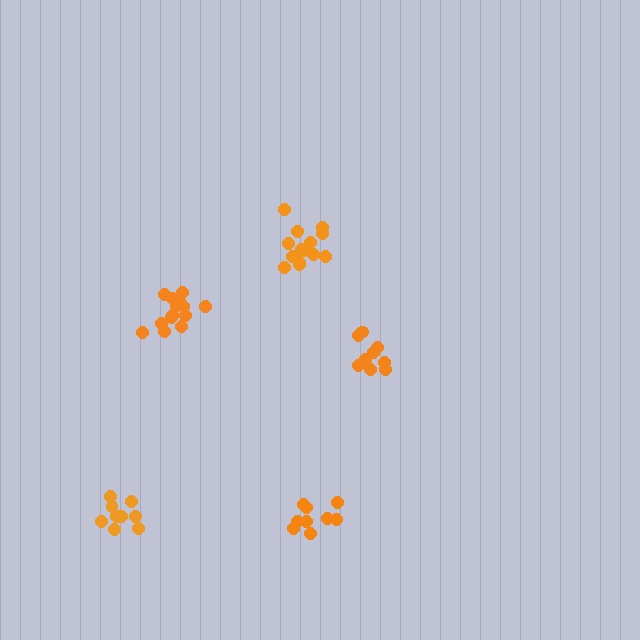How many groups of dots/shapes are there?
There are 5 groups.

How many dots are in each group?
Group 1: 9 dots, Group 2: 14 dots, Group 3: 9 dots, Group 4: 14 dots, Group 5: 9 dots (55 total).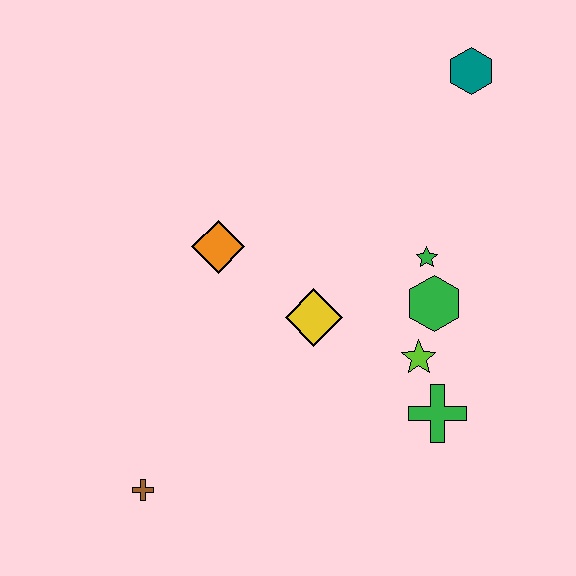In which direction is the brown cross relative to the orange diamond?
The brown cross is below the orange diamond.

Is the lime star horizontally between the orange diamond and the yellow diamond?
No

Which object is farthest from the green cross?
The teal hexagon is farthest from the green cross.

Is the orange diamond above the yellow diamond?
Yes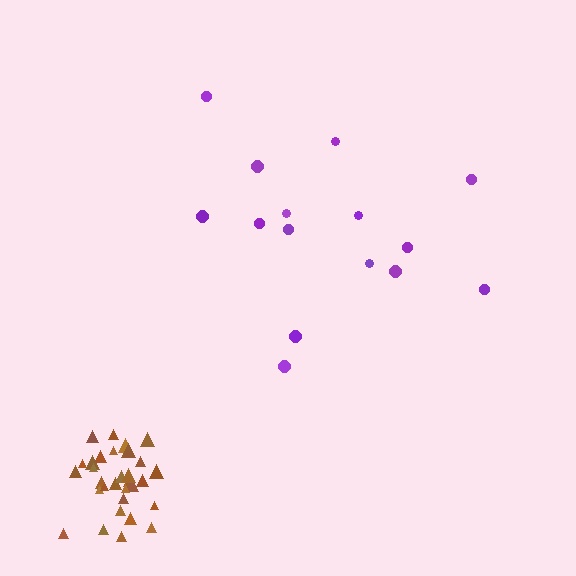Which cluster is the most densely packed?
Brown.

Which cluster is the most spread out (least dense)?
Purple.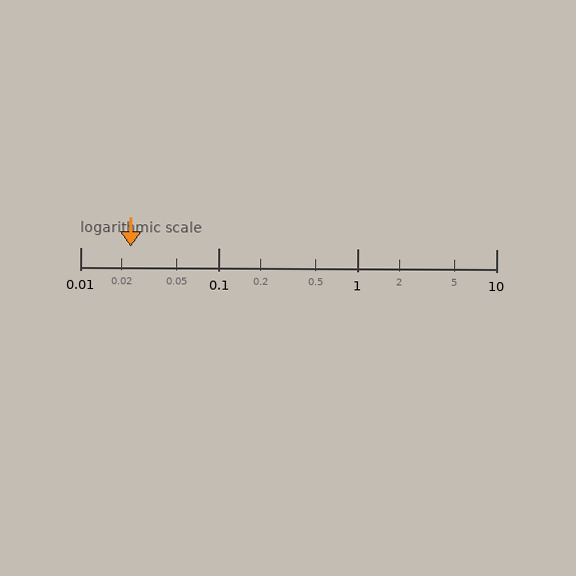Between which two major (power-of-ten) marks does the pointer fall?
The pointer is between 0.01 and 0.1.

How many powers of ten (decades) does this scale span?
The scale spans 3 decades, from 0.01 to 10.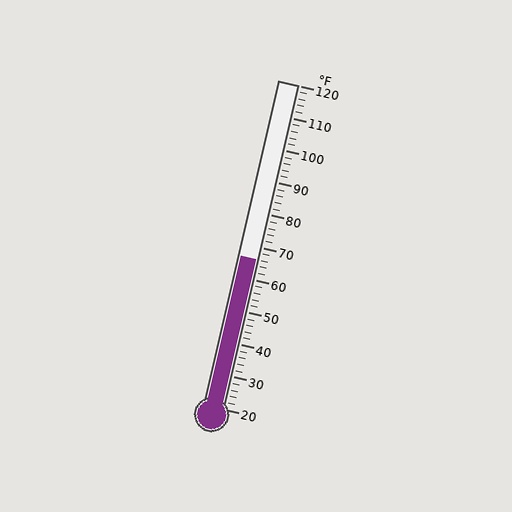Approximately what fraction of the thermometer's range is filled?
The thermometer is filled to approximately 45% of its range.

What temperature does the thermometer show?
The thermometer shows approximately 66°F.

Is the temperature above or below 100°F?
The temperature is below 100°F.